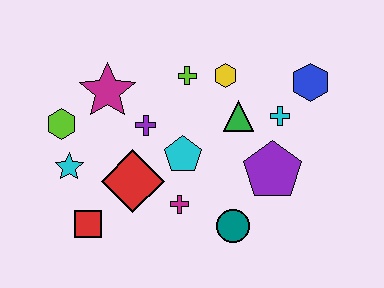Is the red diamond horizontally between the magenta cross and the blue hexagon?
No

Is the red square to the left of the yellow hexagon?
Yes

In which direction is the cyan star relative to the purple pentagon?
The cyan star is to the left of the purple pentagon.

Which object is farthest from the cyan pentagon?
The blue hexagon is farthest from the cyan pentagon.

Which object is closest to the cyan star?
The lime hexagon is closest to the cyan star.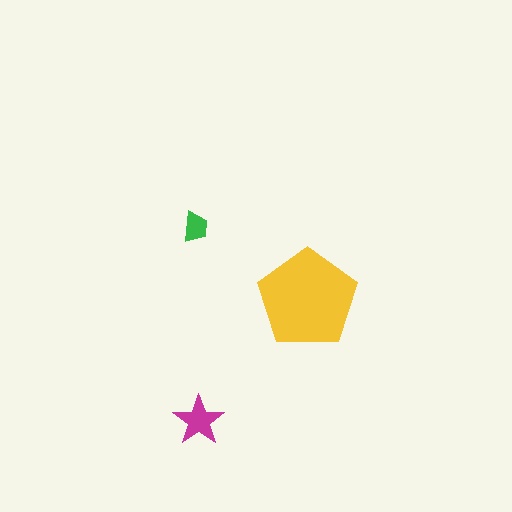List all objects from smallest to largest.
The green trapezoid, the magenta star, the yellow pentagon.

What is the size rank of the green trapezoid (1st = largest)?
3rd.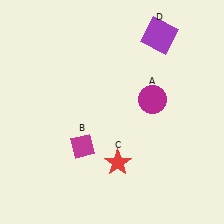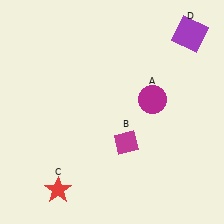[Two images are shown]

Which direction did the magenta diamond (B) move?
The magenta diamond (B) moved right.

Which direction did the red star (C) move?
The red star (C) moved left.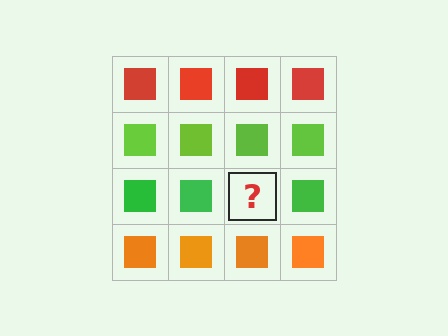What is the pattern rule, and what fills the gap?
The rule is that each row has a consistent color. The gap should be filled with a green square.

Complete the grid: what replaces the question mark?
The question mark should be replaced with a green square.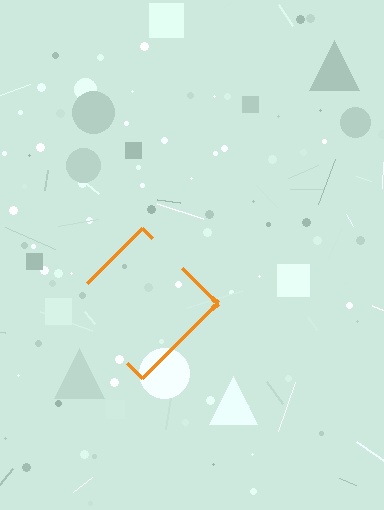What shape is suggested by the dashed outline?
The dashed outline suggests a diamond.